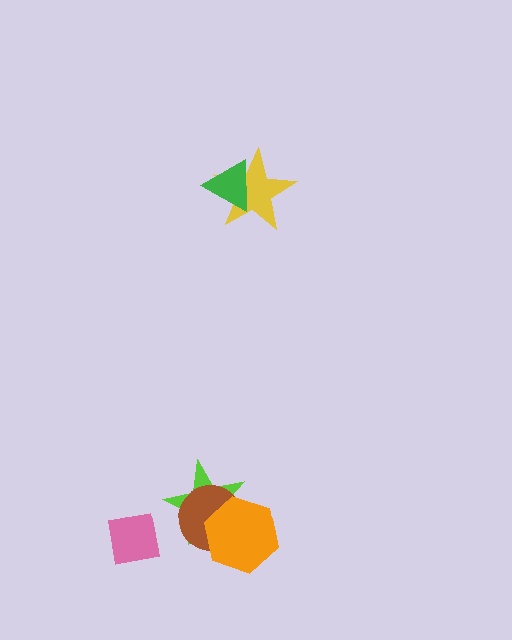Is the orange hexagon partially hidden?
No, no other shape covers it.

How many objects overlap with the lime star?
2 objects overlap with the lime star.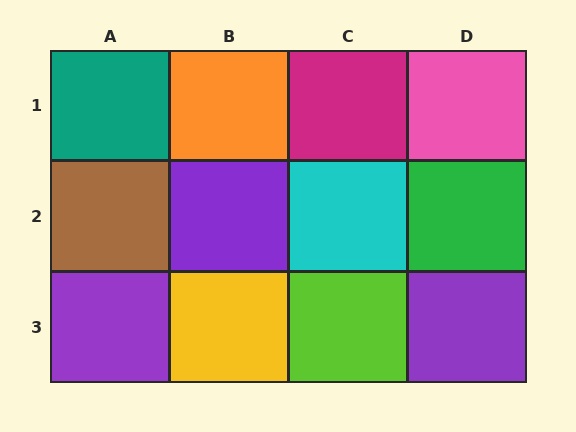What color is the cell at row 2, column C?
Cyan.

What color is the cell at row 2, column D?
Green.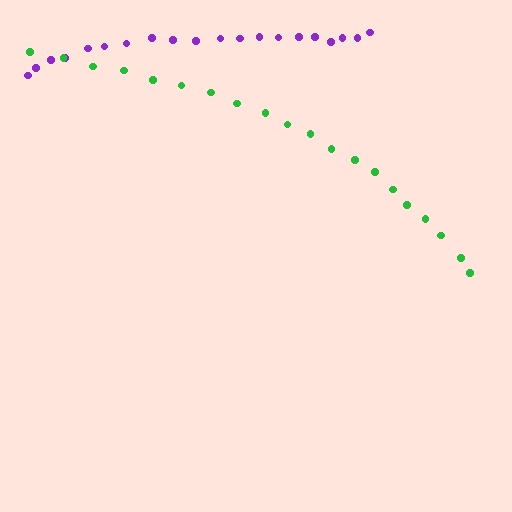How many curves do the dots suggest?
There are 2 distinct paths.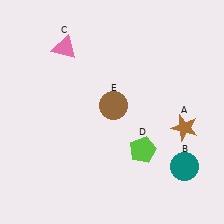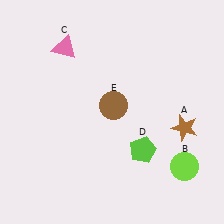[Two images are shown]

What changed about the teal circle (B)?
In Image 1, B is teal. In Image 2, it changed to lime.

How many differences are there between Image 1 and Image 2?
There is 1 difference between the two images.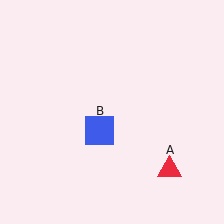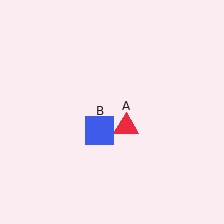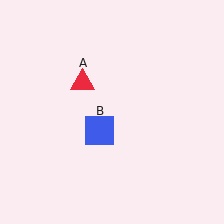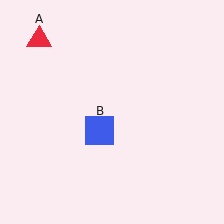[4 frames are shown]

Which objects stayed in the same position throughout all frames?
Blue square (object B) remained stationary.